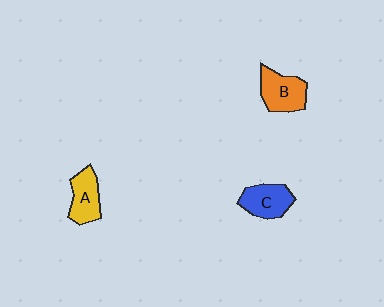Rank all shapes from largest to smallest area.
From largest to smallest: B (orange), C (blue), A (yellow).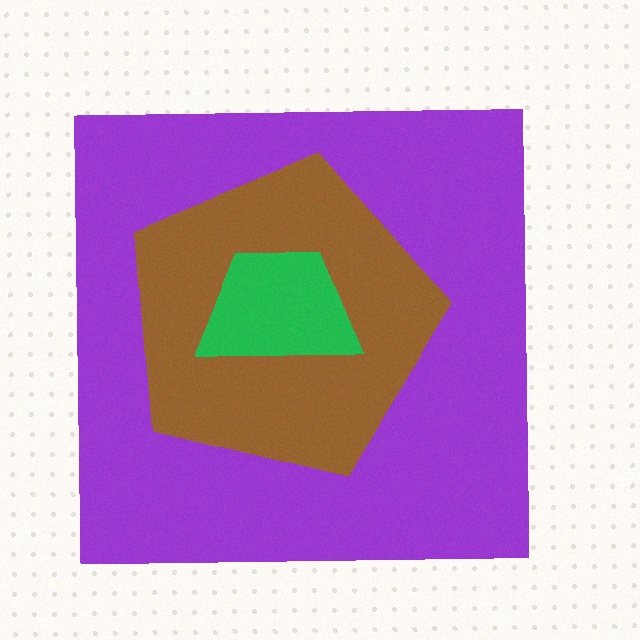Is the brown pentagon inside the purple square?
Yes.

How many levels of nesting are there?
3.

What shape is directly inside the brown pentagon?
The green trapezoid.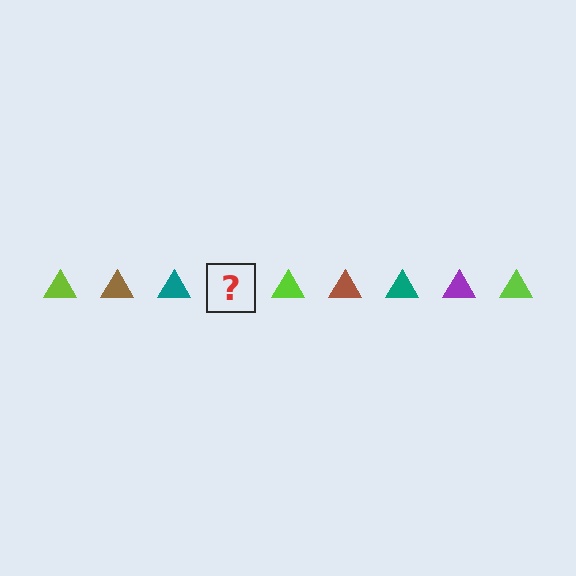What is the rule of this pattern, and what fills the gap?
The rule is that the pattern cycles through lime, brown, teal, purple triangles. The gap should be filled with a purple triangle.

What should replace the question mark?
The question mark should be replaced with a purple triangle.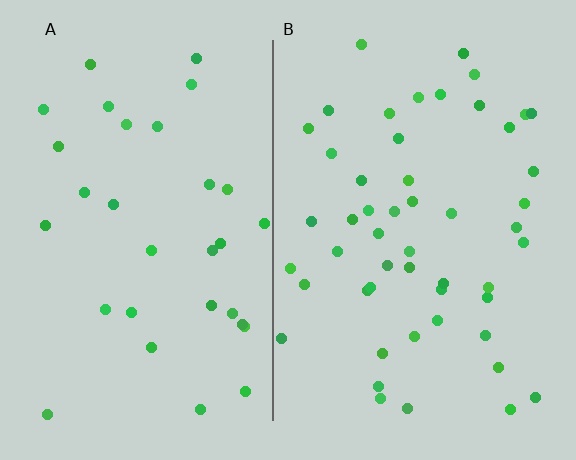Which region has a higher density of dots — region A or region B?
B (the right).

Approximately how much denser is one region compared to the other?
Approximately 1.6× — region B over region A.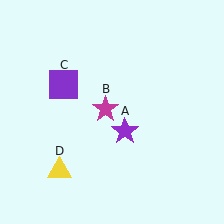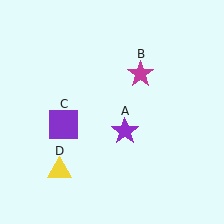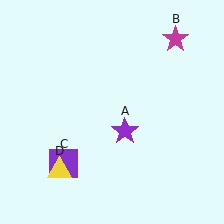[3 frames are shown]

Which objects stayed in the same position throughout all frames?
Purple star (object A) and yellow triangle (object D) remained stationary.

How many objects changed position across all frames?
2 objects changed position: magenta star (object B), purple square (object C).